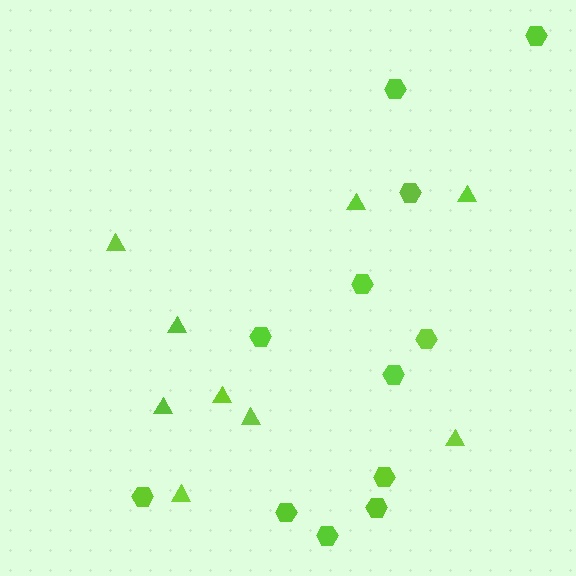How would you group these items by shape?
There are 2 groups: one group of triangles (9) and one group of hexagons (12).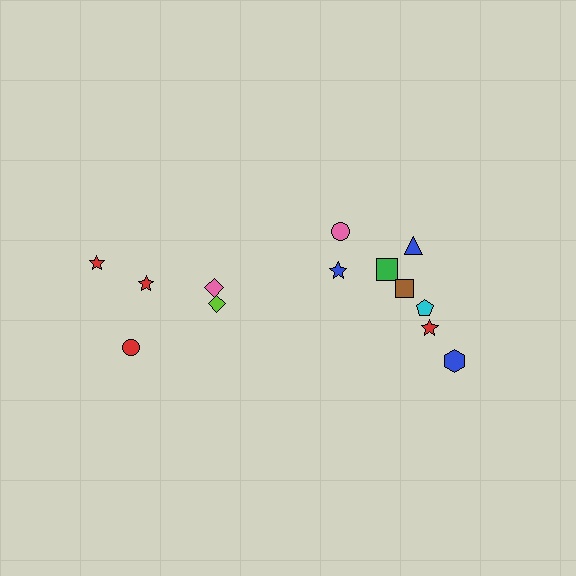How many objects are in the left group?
There are 5 objects.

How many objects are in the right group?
There are 8 objects.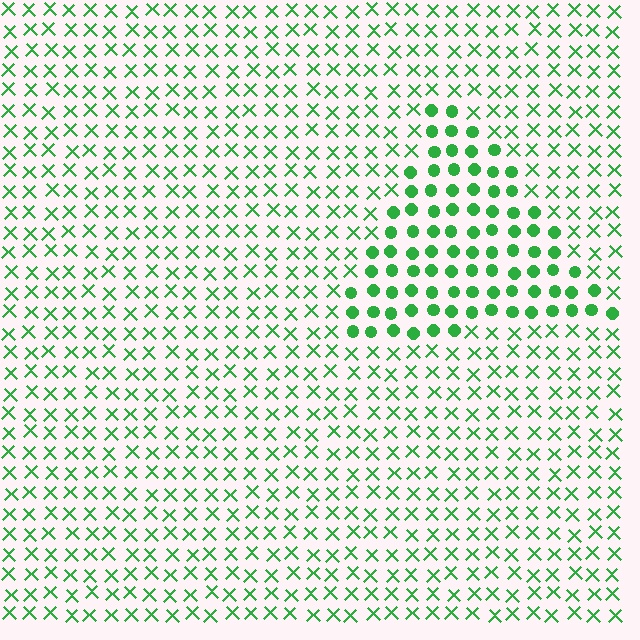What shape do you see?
I see a triangle.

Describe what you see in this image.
The image is filled with small green elements arranged in a uniform grid. A triangle-shaped region contains circles, while the surrounding area contains X marks. The boundary is defined purely by the change in element shape.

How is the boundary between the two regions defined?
The boundary is defined by a change in element shape: circles inside vs. X marks outside. All elements share the same color and spacing.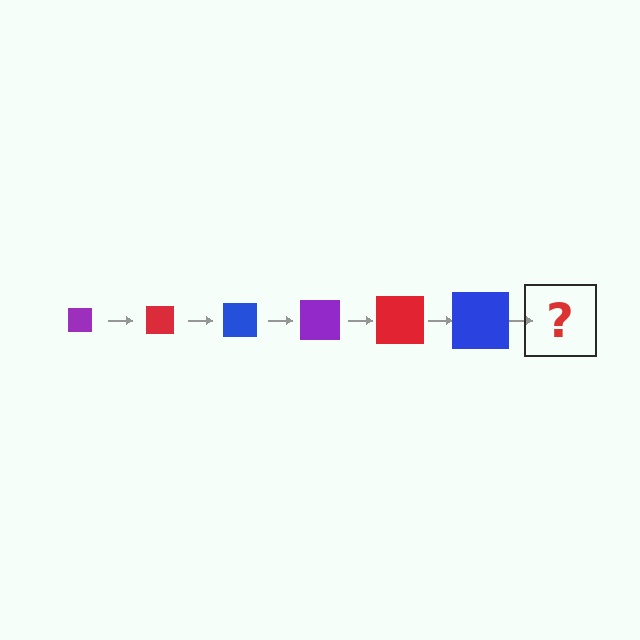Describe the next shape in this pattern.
It should be a purple square, larger than the previous one.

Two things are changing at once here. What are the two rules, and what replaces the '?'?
The two rules are that the square grows larger each step and the color cycles through purple, red, and blue. The '?' should be a purple square, larger than the previous one.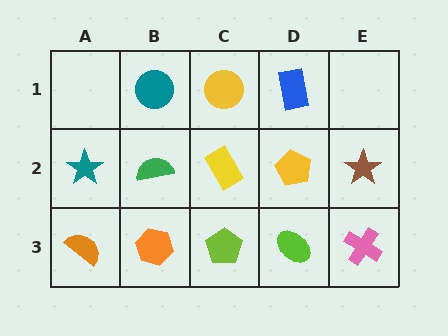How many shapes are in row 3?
5 shapes.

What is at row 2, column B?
A green semicircle.